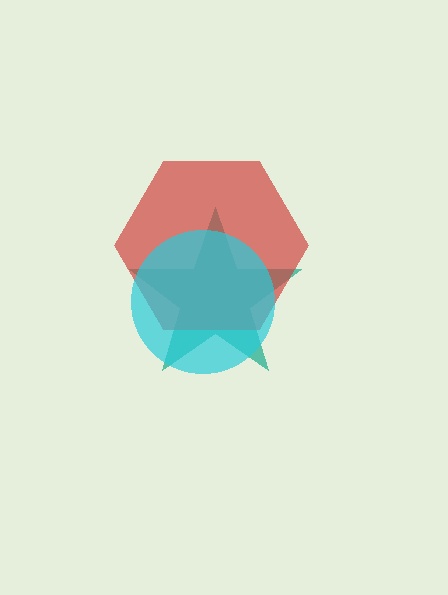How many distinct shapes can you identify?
There are 3 distinct shapes: a teal star, a red hexagon, a cyan circle.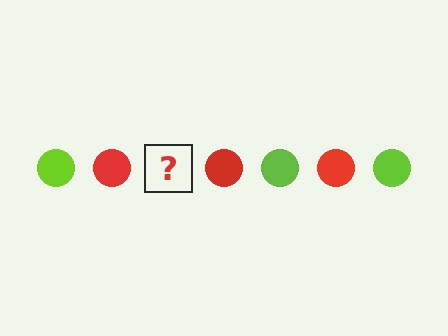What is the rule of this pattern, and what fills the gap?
The rule is that the pattern cycles through lime, red circles. The gap should be filled with a lime circle.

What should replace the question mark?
The question mark should be replaced with a lime circle.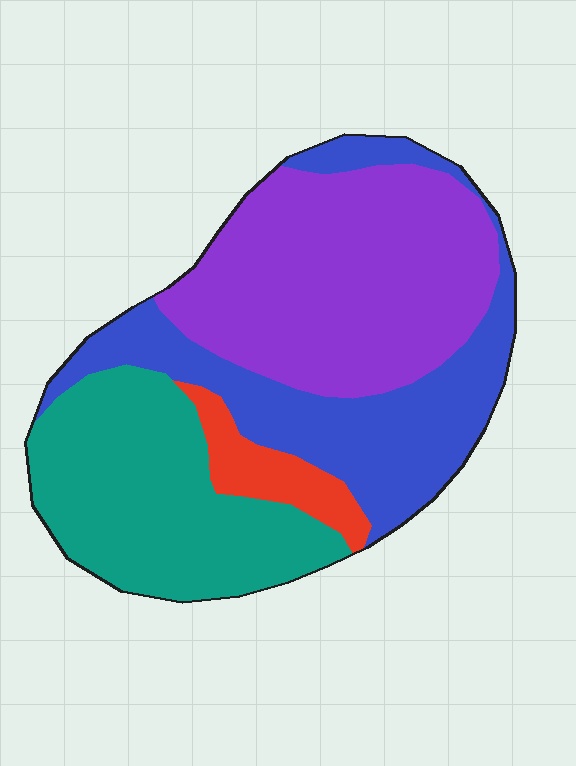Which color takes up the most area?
Purple, at roughly 35%.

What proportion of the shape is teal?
Teal takes up about one quarter (1/4) of the shape.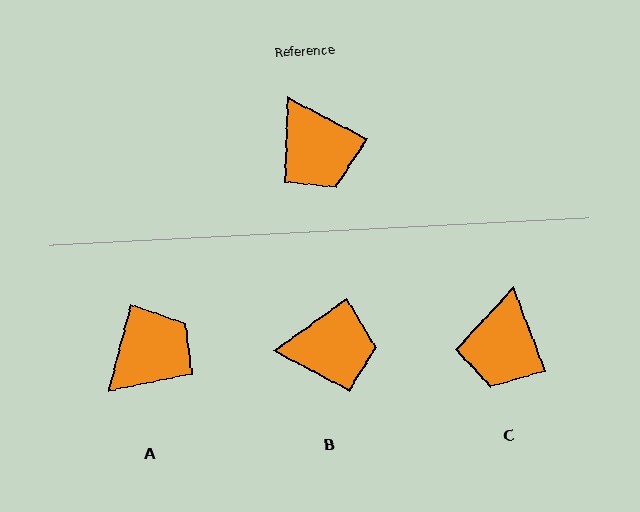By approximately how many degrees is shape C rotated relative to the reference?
Approximately 41 degrees clockwise.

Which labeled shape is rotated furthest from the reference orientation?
A, about 103 degrees away.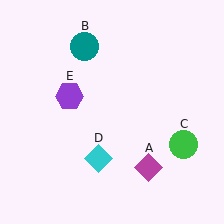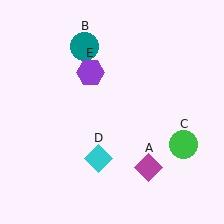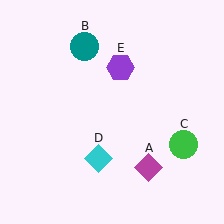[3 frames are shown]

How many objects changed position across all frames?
1 object changed position: purple hexagon (object E).